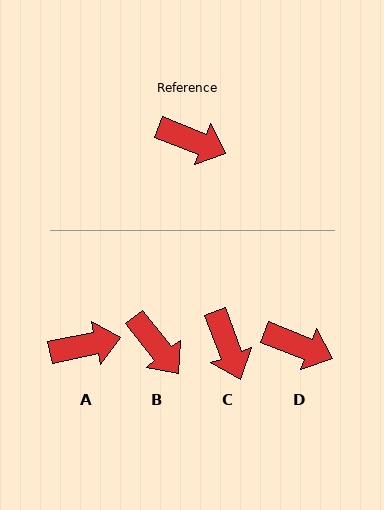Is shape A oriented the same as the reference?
No, it is off by about 33 degrees.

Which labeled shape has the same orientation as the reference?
D.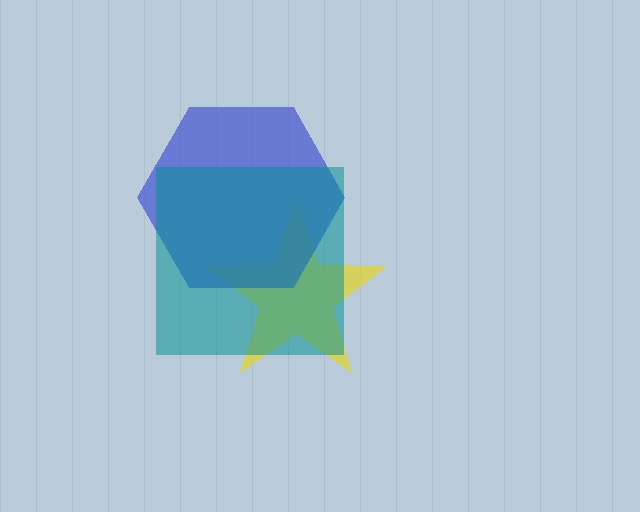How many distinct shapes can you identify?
There are 3 distinct shapes: a yellow star, a blue hexagon, a teal square.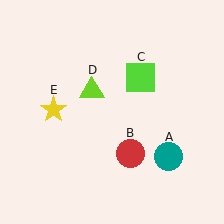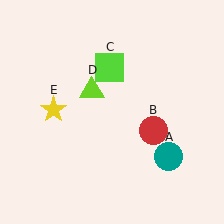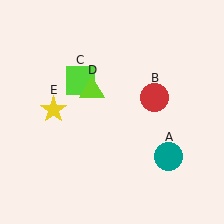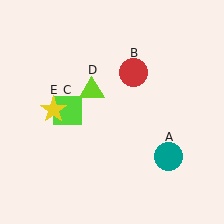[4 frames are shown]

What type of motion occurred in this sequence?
The red circle (object B), lime square (object C) rotated counterclockwise around the center of the scene.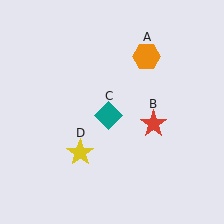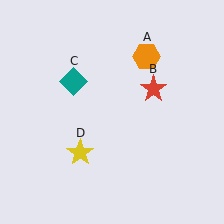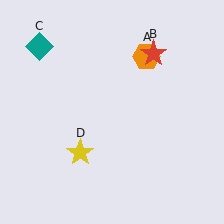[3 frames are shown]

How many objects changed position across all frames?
2 objects changed position: red star (object B), teal diamond (object C).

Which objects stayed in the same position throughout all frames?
Orange hexagon (object A) and yellow star (object D) remained stationary.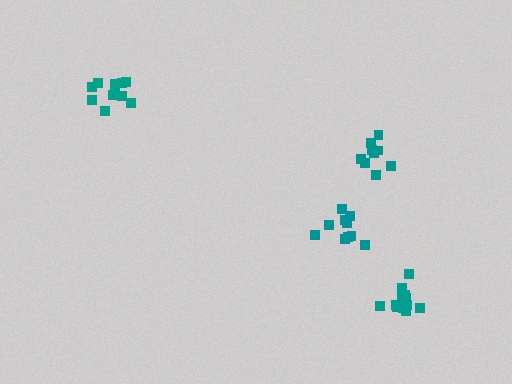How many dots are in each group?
Group 1: 12 dots, Group 2: 10 dots, Group 3: 10 dots, Group 4: 11 dots (43 total).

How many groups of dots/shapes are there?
There are 4 groups.